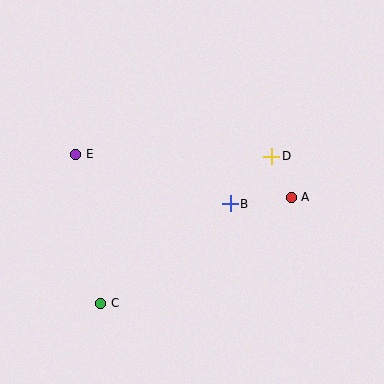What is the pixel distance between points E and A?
The distance between E and A is 220 pixels.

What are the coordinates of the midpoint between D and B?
The midpoint between D and B is at (251, 180).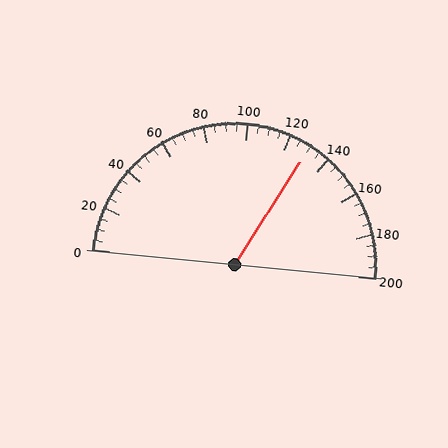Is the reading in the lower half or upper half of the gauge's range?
The reading is in the upper half of the range (0 to 200).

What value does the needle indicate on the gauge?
The needle indicates approximately 130.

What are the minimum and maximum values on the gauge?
The gauge ranges from 0 to 200.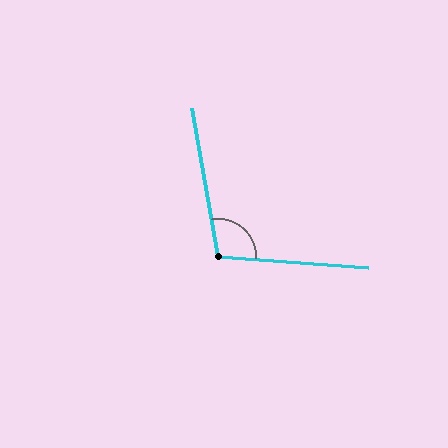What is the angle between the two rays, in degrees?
Approximately 104 degrees.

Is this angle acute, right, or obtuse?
It is obtuse.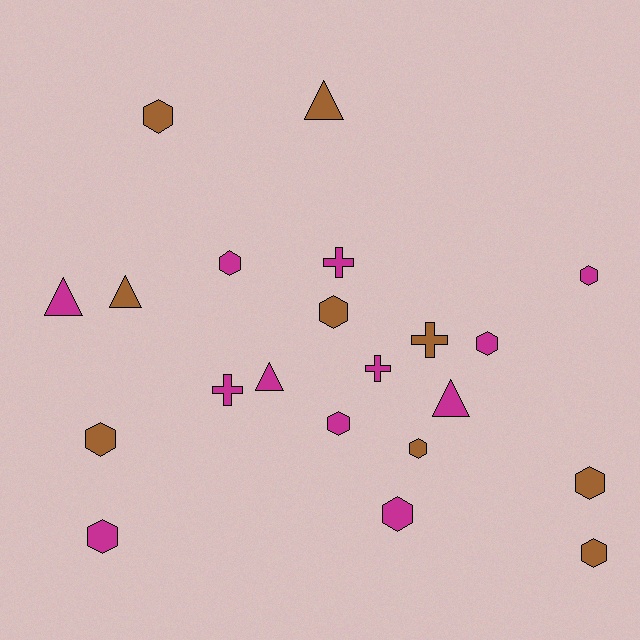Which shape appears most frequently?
Hexagon, with 12 objects.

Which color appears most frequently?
Magenta, with 12 objects.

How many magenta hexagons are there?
There are 6 magenta hexagons.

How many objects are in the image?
There are 21 objects.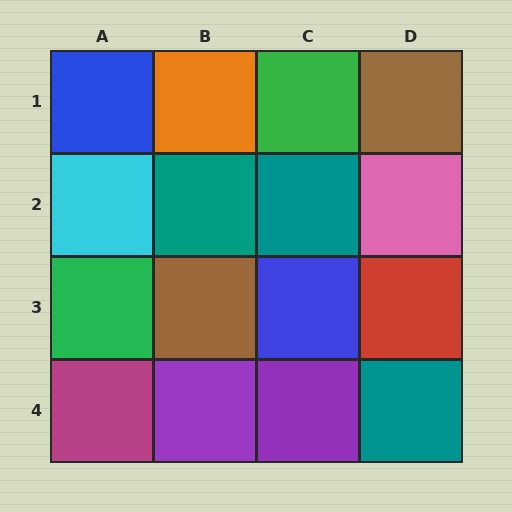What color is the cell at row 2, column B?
Teal.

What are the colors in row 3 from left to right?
Green, brown, blue, red.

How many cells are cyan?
1 cell is cyan.